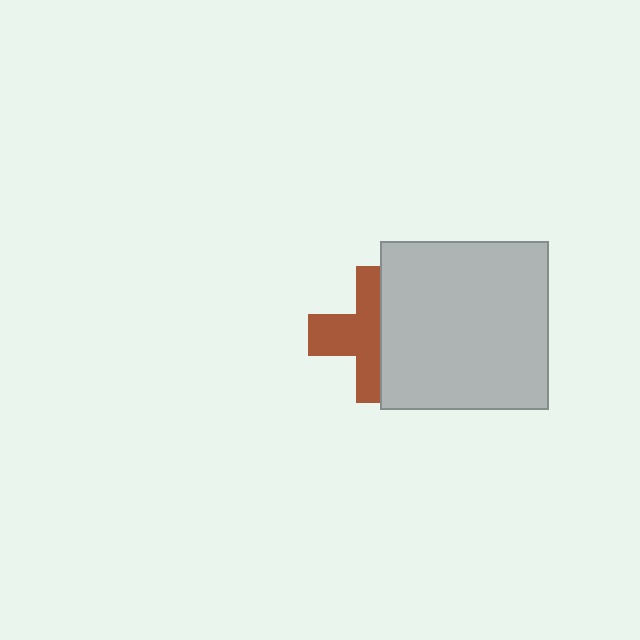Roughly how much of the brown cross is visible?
About half of it is visible (roughly 54%).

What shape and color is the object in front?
The object in front is a light gray square.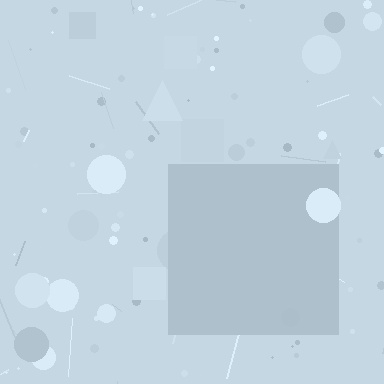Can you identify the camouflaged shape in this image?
The camouflaged shape is a square.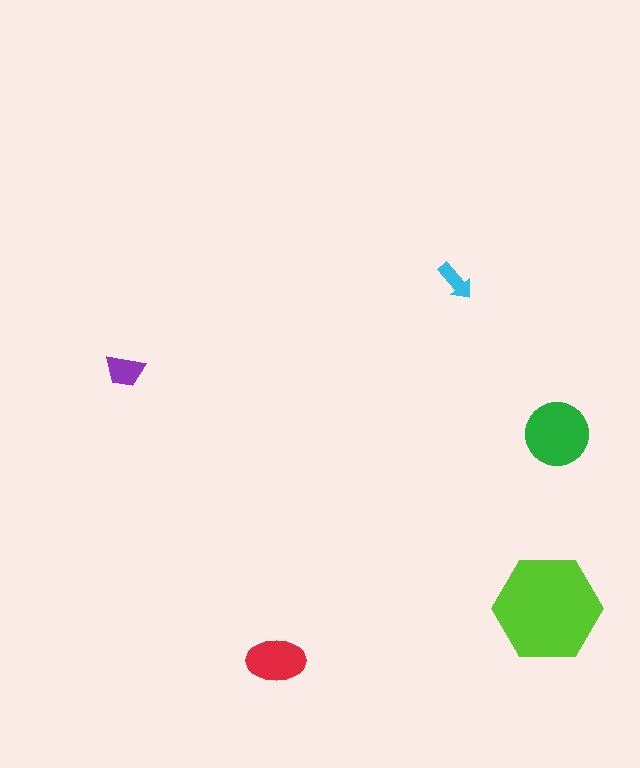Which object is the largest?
The lime hexagon.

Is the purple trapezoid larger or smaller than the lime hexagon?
Smaller.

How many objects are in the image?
There are 5 objects in the image.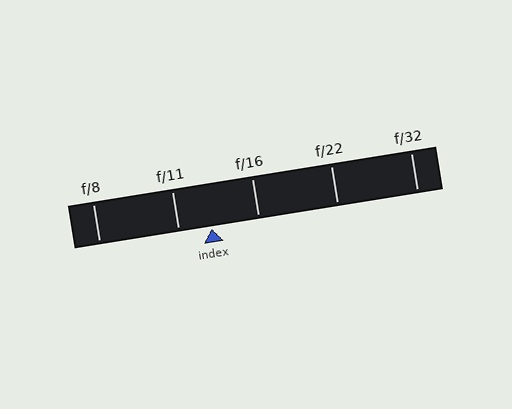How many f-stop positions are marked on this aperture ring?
There are 5 f-stop positions marked.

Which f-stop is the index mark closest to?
The index mark is closest to f/11.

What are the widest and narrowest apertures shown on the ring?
The widest aperture shown is f/8 and the narrowest is f/32.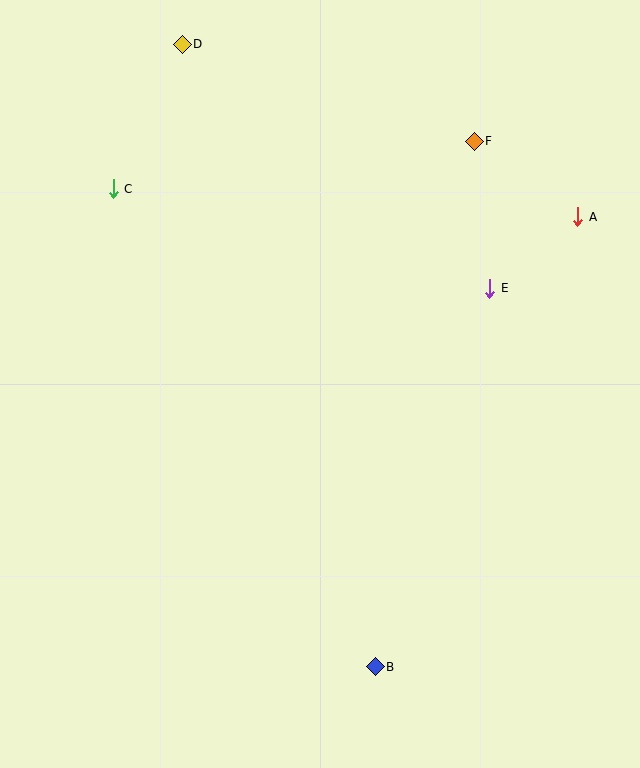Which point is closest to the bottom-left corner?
Point B is closest to the bottom-left corner.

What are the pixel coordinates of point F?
Point F is at (474, 141).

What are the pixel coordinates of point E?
Point E is at (490, 288).